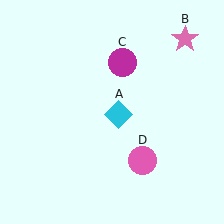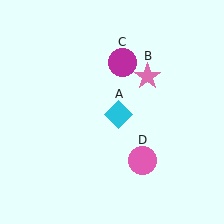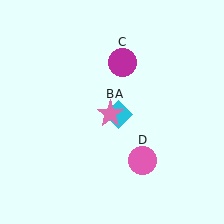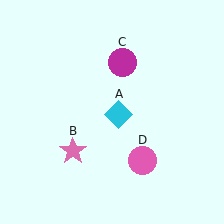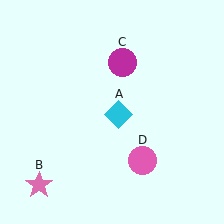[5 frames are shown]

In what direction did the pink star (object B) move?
The pink star (object B) moved down and to the left.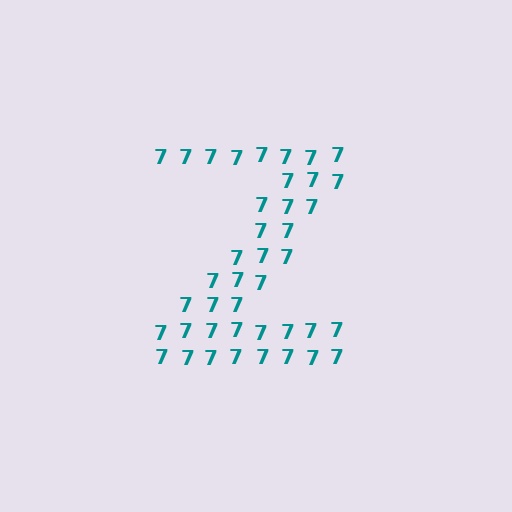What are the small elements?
The small elements are digit 7's.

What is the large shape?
The large shape is the letter Z.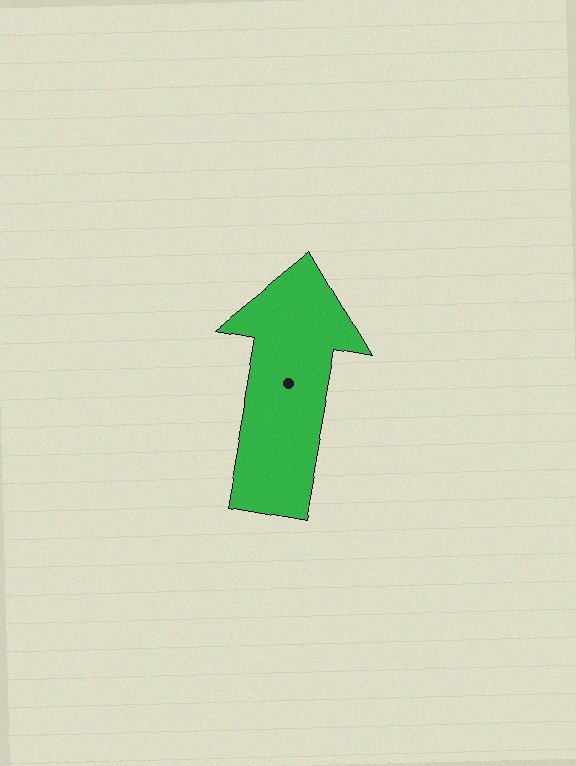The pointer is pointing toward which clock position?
Roughly 12 o'clock.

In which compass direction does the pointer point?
North.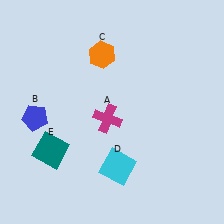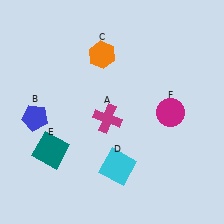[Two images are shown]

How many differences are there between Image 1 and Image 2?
There is 1 difference between the two images.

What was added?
A magenta circle (F) was added in Image 2.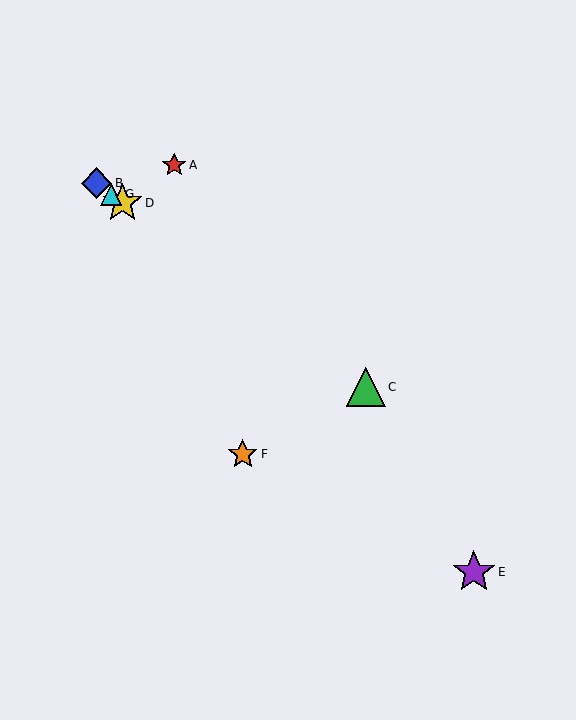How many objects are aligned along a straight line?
4 objects (B, C, D, G) are aligned along a straight line.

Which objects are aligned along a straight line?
Objects B, C, D, G are aligned along a straight line.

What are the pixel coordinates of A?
Object A is at (174, 165).